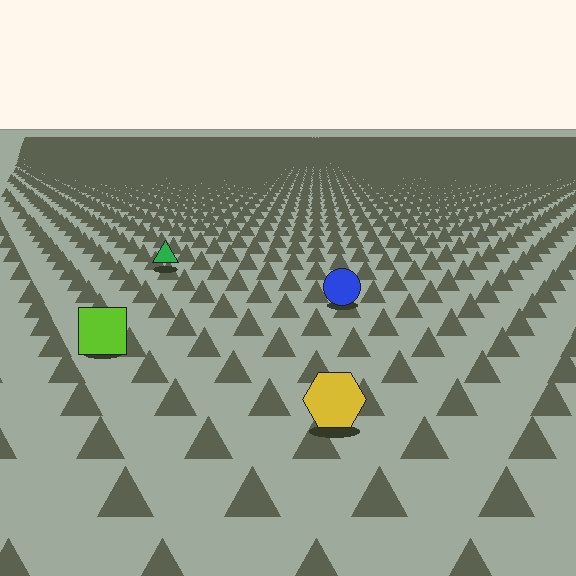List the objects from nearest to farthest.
From nearest to farthest: the yellow hexagon, the lime square, the blue circle, the green triangle.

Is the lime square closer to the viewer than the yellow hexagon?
No. The yellow hexagon is closer — you can tell from the texture gradient: the ground texture is coarser near it.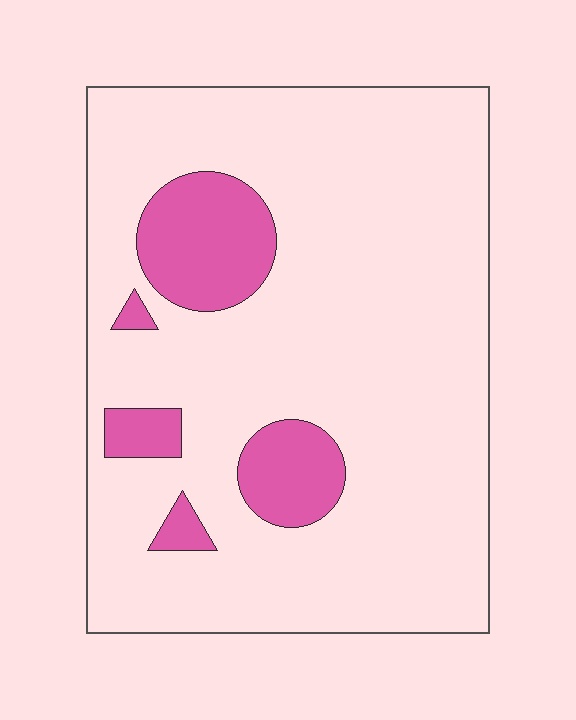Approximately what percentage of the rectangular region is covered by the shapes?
Approximately 15%.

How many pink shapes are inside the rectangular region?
5.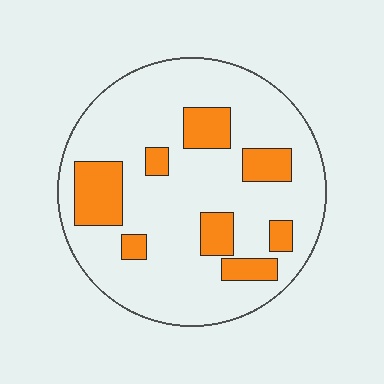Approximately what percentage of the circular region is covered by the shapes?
Approximately 20%.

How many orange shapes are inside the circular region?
8.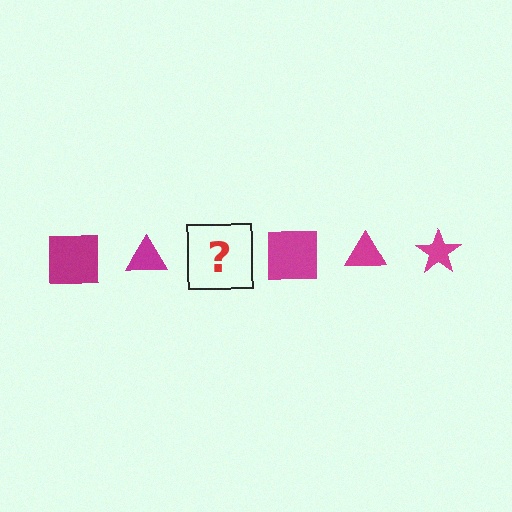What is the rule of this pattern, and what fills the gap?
The rule is that the pattern cycles through square, triangle, star shapes in magenta. The gap should be filled with a magenta star.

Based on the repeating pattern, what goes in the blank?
The blank should be a magenta star.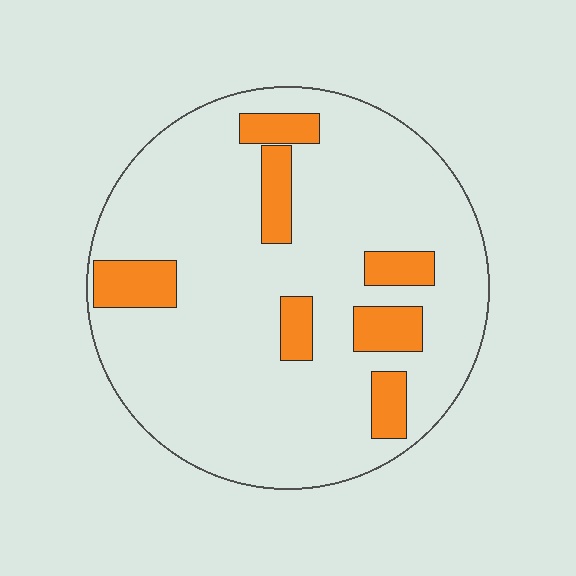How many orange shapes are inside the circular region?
7.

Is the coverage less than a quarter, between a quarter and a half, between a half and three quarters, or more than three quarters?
Less than a quarter.